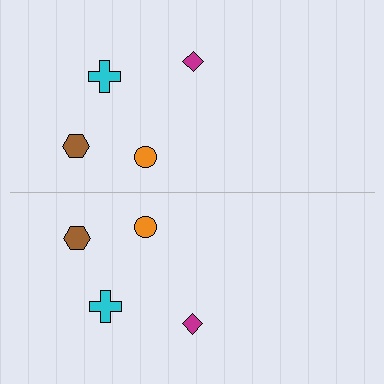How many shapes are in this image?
There are 8 shapes in this image.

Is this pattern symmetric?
Yes, this pattern has bilateral (reflection) symmetry.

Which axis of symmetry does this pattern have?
The pattern has a horizontal axis of symmetry running through the center of the image.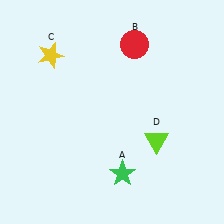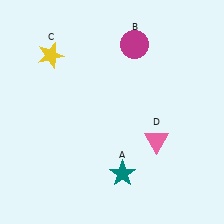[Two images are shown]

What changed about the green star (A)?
In Image 1, A is green. In Image 2, it changed to teal.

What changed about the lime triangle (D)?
In Image 1, D is lime. In Image 2, it changed to pink.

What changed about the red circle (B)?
In Image 1, B is red. In Image 2, it changed to magenta.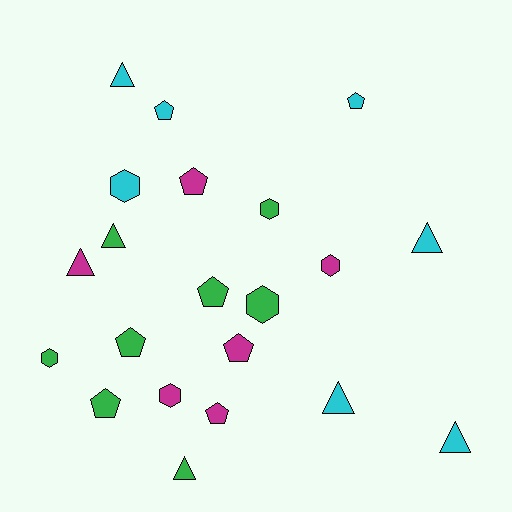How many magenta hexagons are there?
There are 2 magenta hexagons.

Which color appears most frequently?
Green, with 8 objects.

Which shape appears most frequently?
Pentagon, with 8 objects.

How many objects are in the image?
There are 21 objects.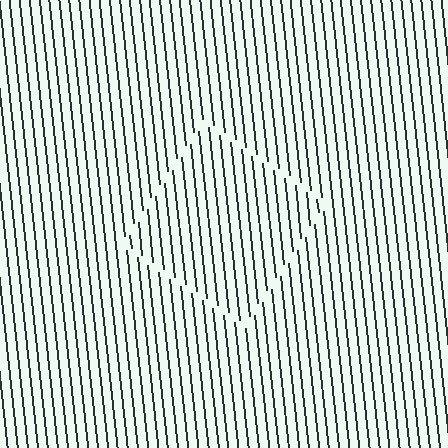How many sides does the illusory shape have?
4 sides — the line-ends trace a square.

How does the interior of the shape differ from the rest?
The interior of the shape contains the same grating, shifted by half a period — the contour is defined by the phase discontinuity where line-ends from the inner and outer gratings abut.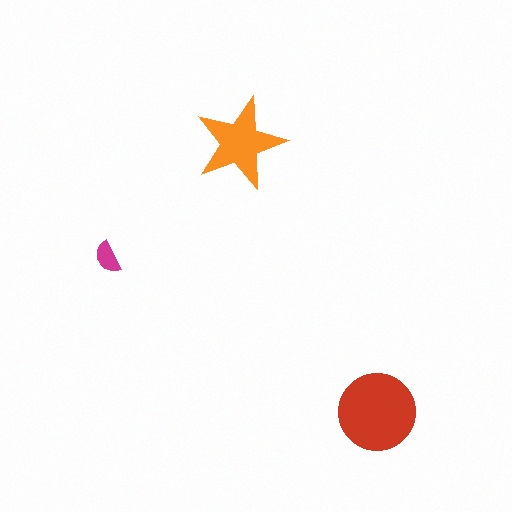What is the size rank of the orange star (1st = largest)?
2nd.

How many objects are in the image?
There are 3 objects in the image.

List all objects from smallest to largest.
The magenta semicircle, the orange star, the red circle.